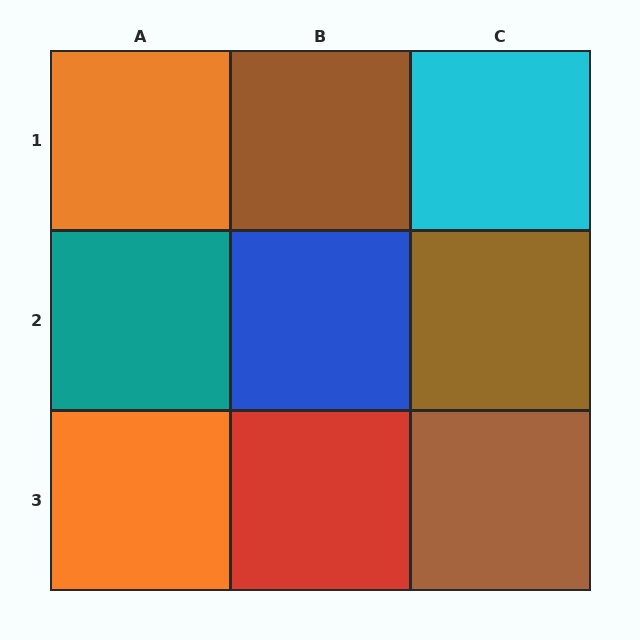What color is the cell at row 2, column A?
Teal.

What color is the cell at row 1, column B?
Brown.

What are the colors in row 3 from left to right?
Orange, red, brown.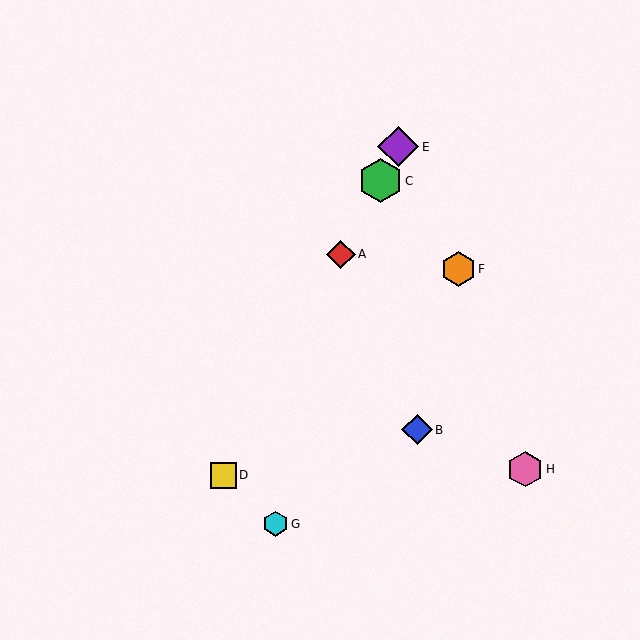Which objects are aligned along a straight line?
Objects A, C, D, E are aligned along a straight line.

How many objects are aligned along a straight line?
4 objects (A, C, D, E) are aligned along a straight line.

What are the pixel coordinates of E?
Object E is at (398, 147).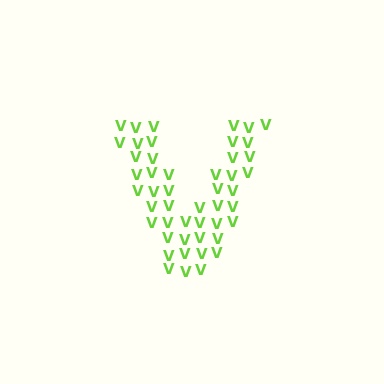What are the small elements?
The small elements are letter V's.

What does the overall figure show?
The overall figure shows the letter V.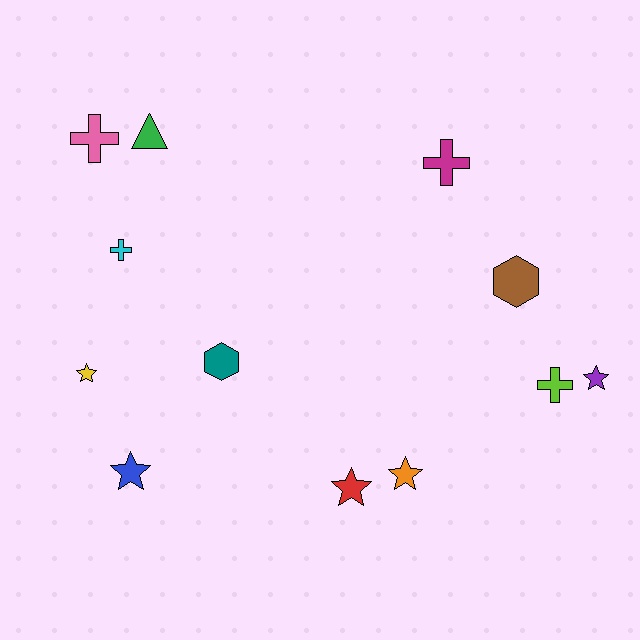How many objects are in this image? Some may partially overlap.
There are 12 objects.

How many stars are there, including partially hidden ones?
There are 5 stars.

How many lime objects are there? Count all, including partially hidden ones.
There is 1 lime object.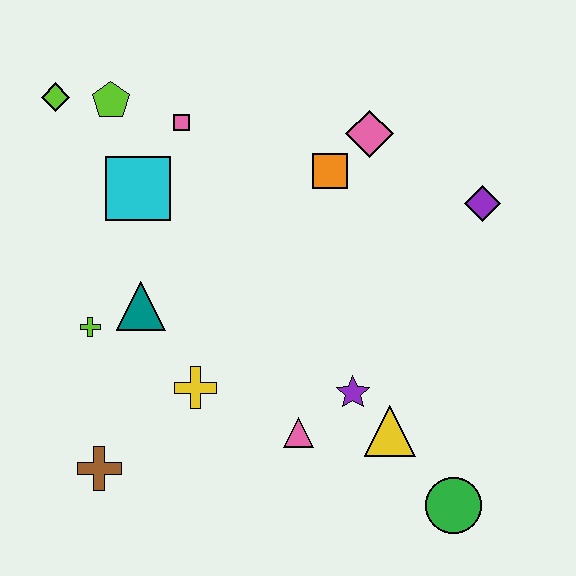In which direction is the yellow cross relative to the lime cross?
The yellow cross is to the right of the lime cross.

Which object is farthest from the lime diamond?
The green circle is farthest from the lime diamond.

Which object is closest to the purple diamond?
The pink diamond is closest to the purple diamond.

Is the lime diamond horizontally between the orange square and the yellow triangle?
No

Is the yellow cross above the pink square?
No